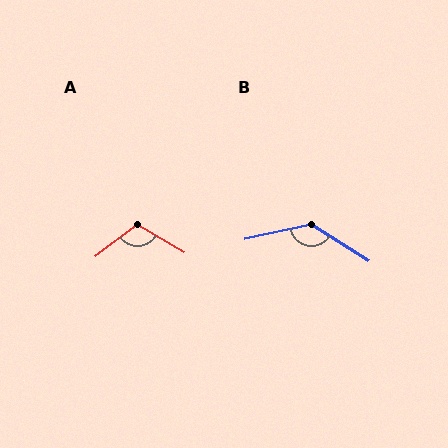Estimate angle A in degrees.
Approximately 111 degrees.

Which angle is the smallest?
A, at approximately 111 degrees.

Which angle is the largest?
B, at approximately 136 degrees.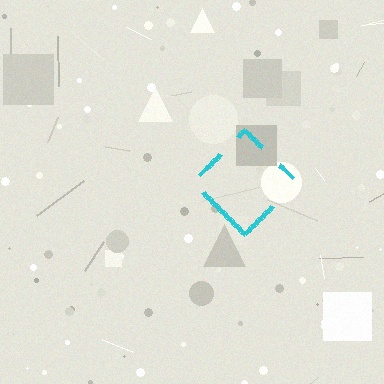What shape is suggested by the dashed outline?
The dashed outline suggests a diamond.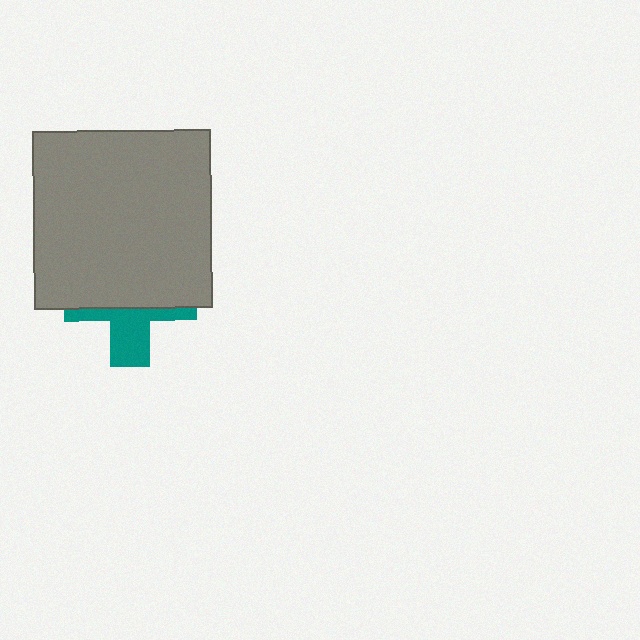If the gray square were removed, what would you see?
You would see the complete teal cross.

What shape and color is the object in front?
The object in front is a gray square.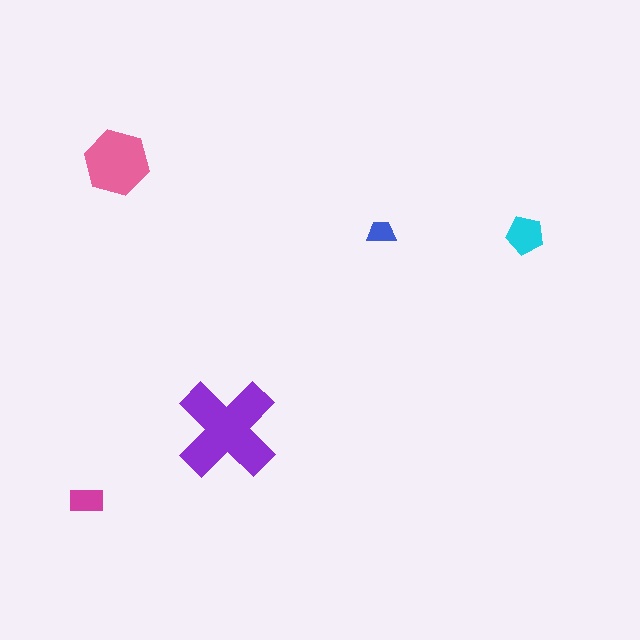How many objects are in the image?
There are 5 objects in the image.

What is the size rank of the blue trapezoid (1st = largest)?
5th.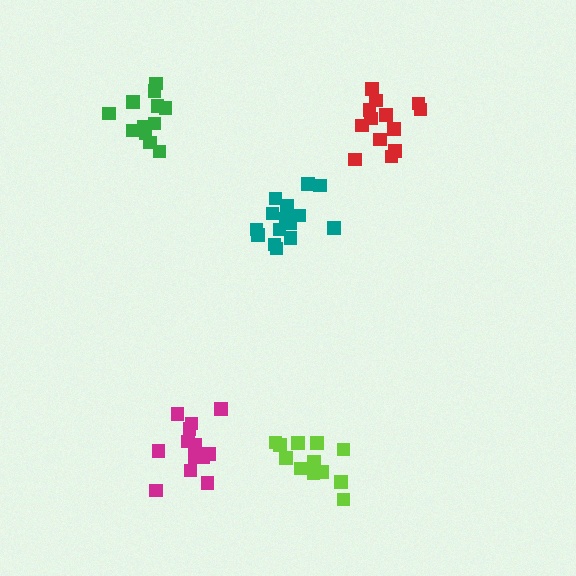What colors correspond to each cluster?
The clusters are colored: red, teal, magenta, lime, green.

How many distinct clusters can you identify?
There are 5 distinct clusters.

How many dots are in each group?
Group 1: 13 dots, Group 2: 15 dots, Group 3: 13 dots, Group 4: 12 dots, Group 5: 12 dots (65 total).